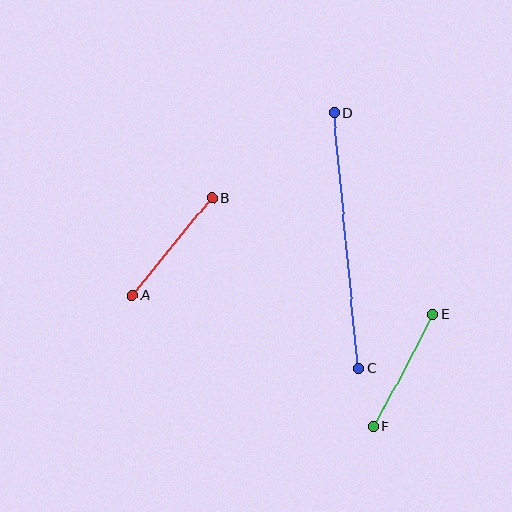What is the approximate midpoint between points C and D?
The midpoint is at approximately (346, 240) pixels.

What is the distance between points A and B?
The distance is approximately 126 pixels.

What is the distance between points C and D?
The distance is approximately 257 pixels.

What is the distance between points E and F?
The distance is approximately 127 pixels.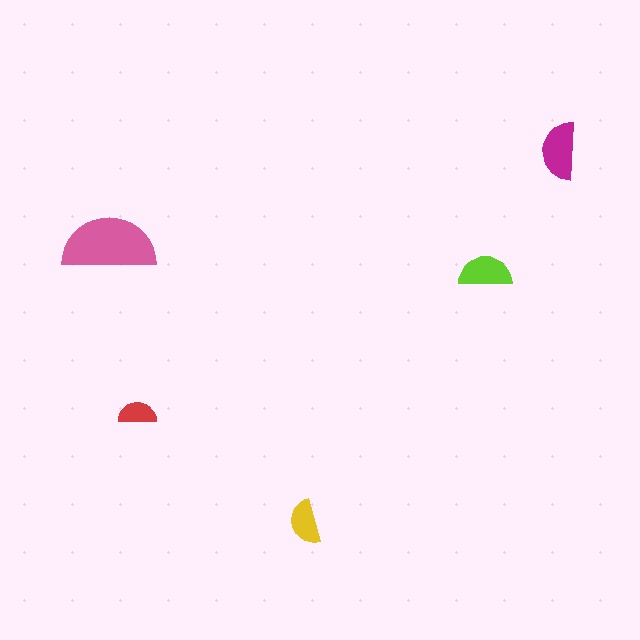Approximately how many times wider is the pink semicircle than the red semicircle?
About 2.5 times wider.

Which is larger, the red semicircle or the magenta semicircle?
The magenta one.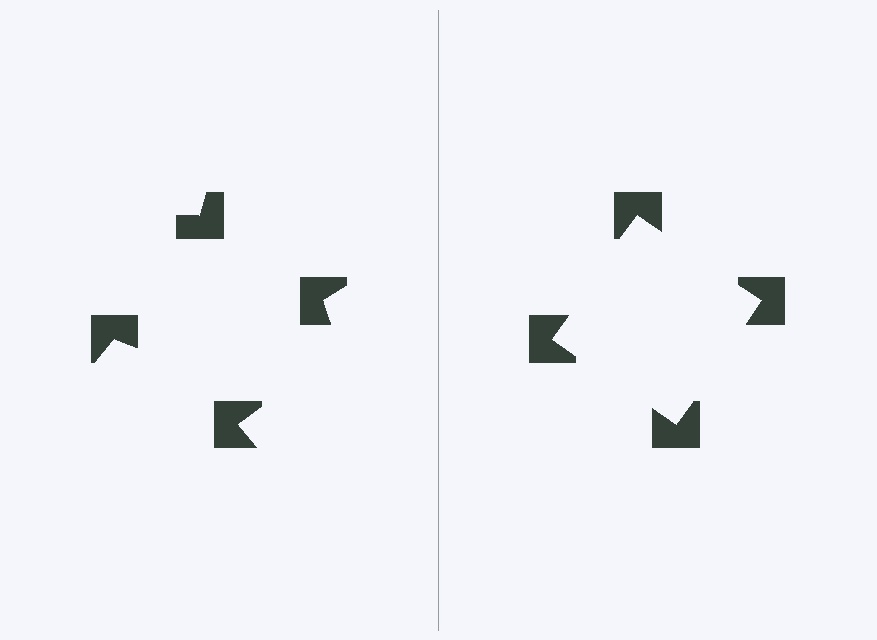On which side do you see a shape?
An illusory square appears on the right side. On the left side the wedge cuts are rotated, so no coherent shape forms.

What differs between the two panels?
The notched squares are positioned identically on both sides; only the wedge orientations differ. On the right they align to a square; on the left they are misaligned.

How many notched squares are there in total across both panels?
8 — 4 on each side.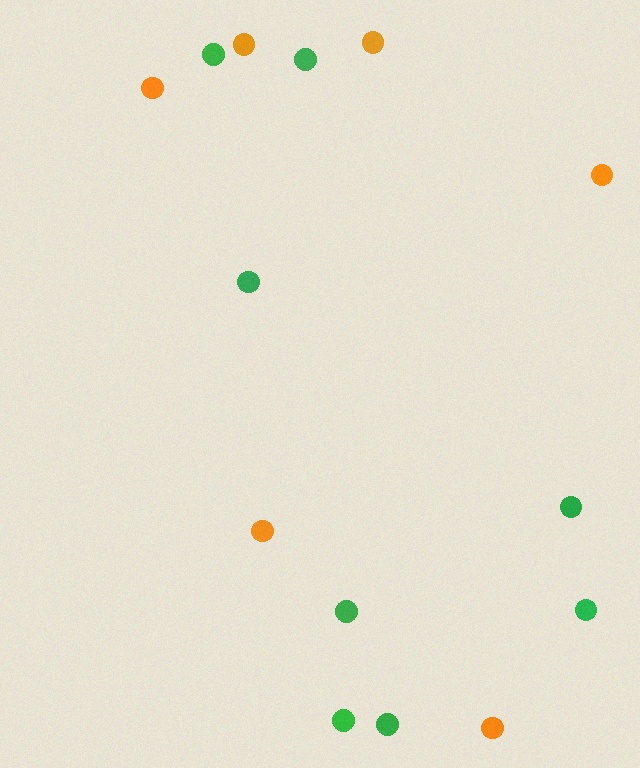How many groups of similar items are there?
There are 2 groups: one group of green circles (8) and one group of orange circles (6).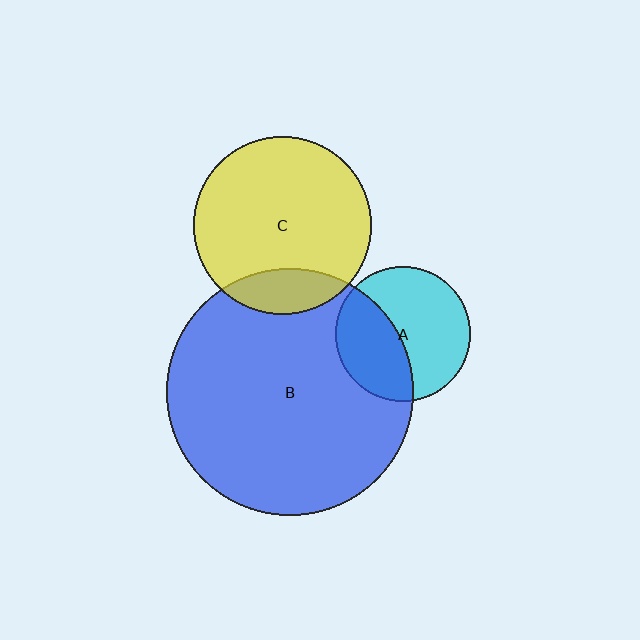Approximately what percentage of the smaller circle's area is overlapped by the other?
Approximately 15%.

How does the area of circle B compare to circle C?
Approximately 1.9 times.